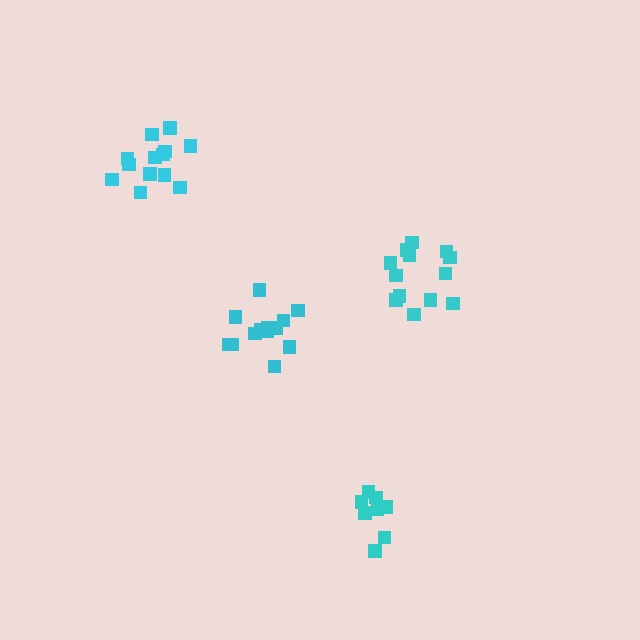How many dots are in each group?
Group 1: 8 dots, Group 2: 13 dots, Group 3: 14 dots, Group 4: 13 dots (48 total).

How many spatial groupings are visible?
There are 4 spatial groupings.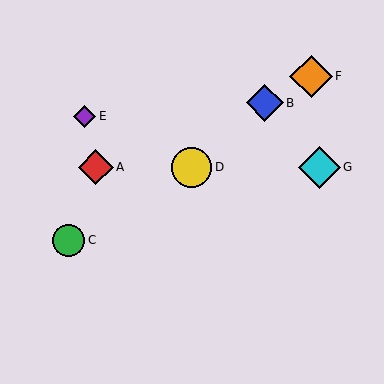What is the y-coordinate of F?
Object F is at y≈76.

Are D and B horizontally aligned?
No, D is at y≈167 and B is at y≈103.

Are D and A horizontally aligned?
Yes, both are at y≈167.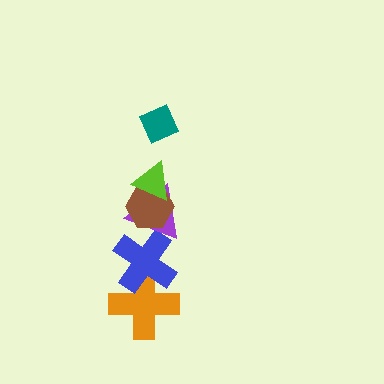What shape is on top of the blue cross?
The purple triangle is on top of the blue cross.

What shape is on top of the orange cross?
The blue cross is on top of the orange cross.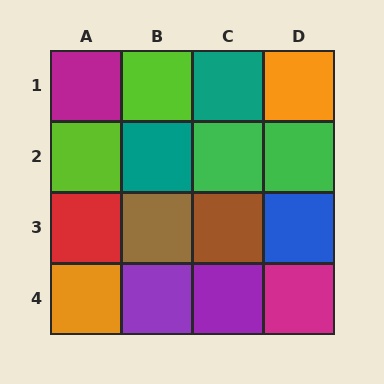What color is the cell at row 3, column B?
Brown.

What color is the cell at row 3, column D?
Blue.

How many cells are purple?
2 cells are purple.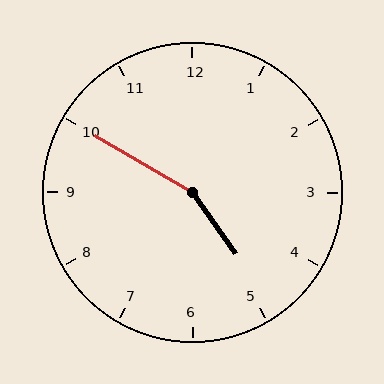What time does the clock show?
4:50.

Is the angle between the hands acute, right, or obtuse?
It is obtuse.